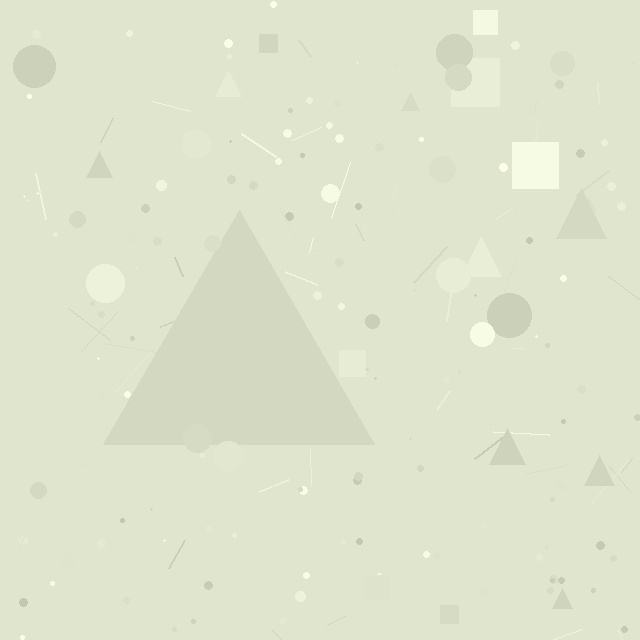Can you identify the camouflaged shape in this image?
The camouflaged shape is a triangle.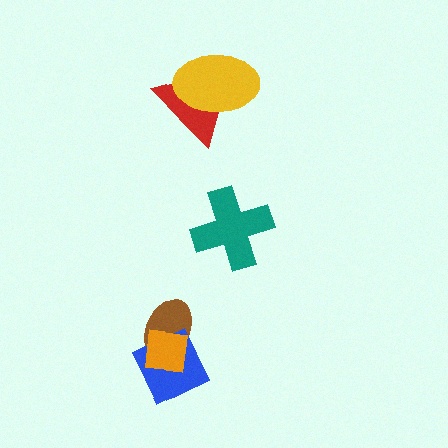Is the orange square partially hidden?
No, no other shape covers it.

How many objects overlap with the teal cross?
0 objects overlap with the teal cross.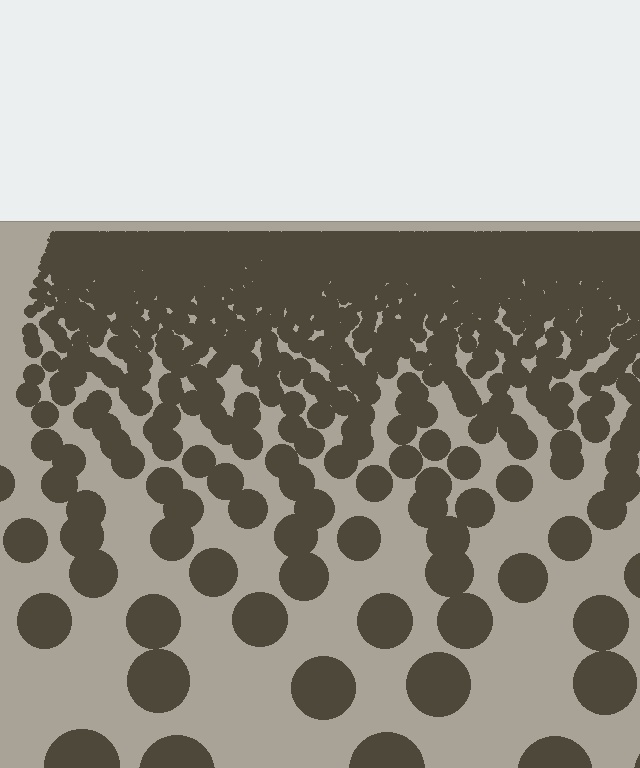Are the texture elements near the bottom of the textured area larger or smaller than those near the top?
Larger. Near the bottom, elements are closer to the viewer and appear at a bigger on-screen size.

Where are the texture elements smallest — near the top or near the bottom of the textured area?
Near the top.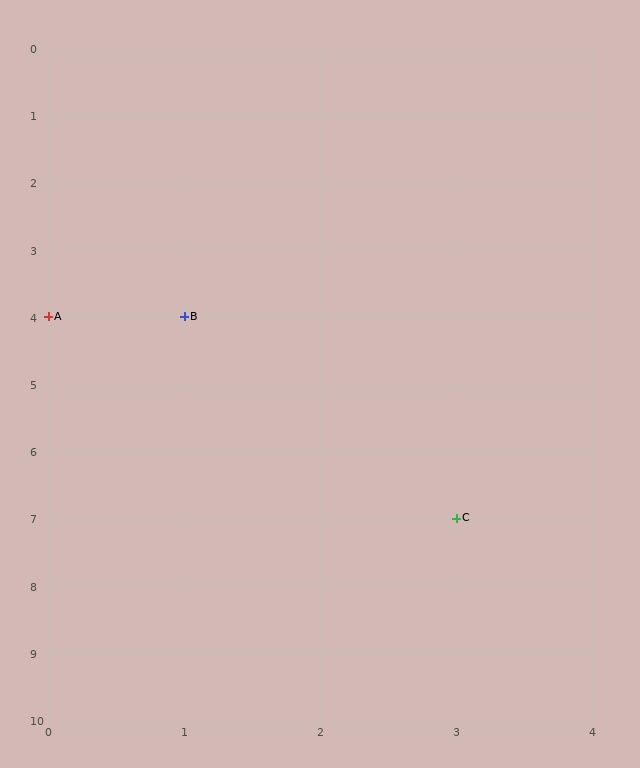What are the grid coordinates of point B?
Point B is at grid coordinates (1, 4).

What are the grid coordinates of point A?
Point A is at grid coordinates (0, 4).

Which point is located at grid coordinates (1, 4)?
Point B is at (1, 4).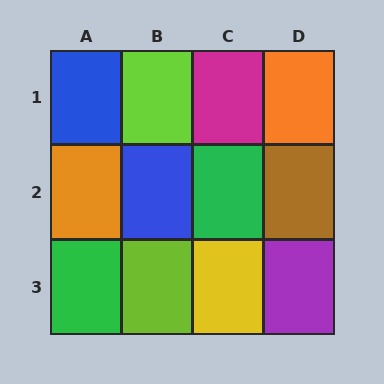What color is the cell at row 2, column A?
Orange.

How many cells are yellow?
1 cell is yellow.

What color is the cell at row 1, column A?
Blue.